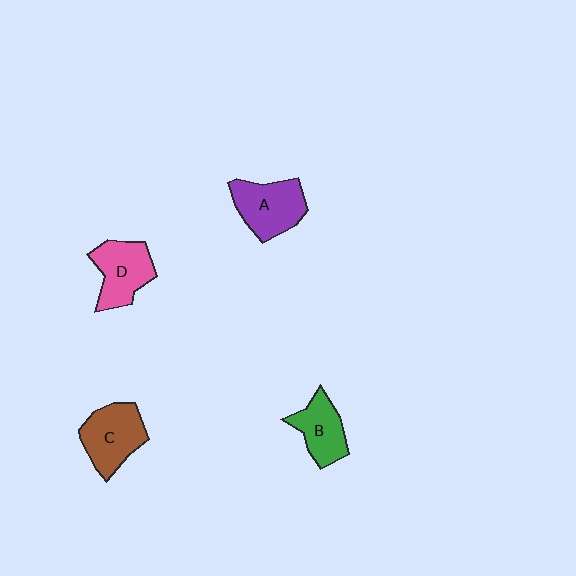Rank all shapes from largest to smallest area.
From largest to smallest: A (purple), C (brown), D (pink), B (green).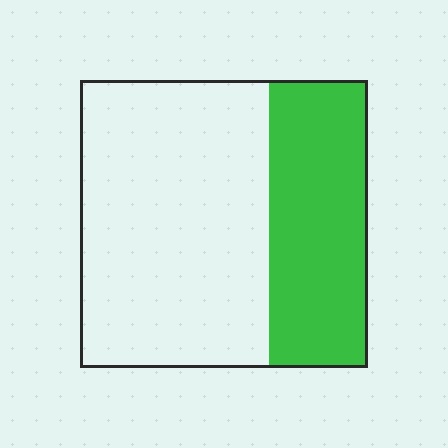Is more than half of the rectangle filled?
No.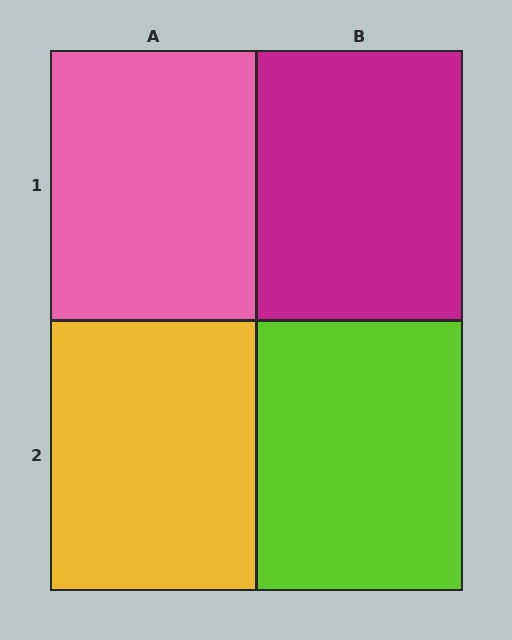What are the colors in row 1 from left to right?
Pink, magenta.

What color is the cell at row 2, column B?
Lime.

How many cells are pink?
1 cell is pink.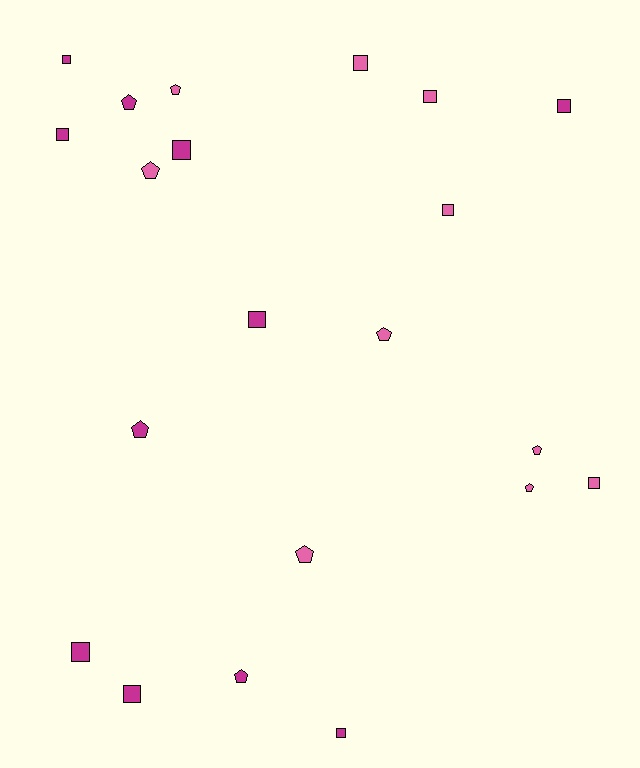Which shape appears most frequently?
Square, with 12 objects.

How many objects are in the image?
There are 21 objects.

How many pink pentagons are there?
There are 6 pink pentagons.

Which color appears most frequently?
Magenta, with 11 objects.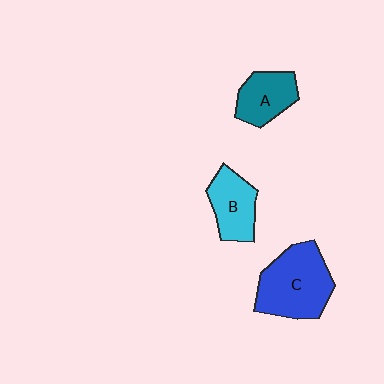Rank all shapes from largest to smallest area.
From largest to smallest: C (blue), B (cyan), A (teal).